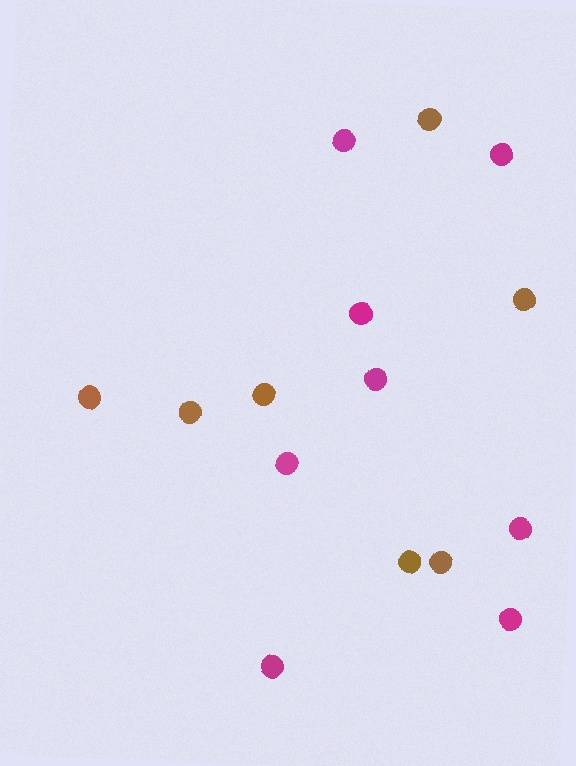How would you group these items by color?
There are 2 groups: one group of brown circles (7) and one group of magenta circles (8).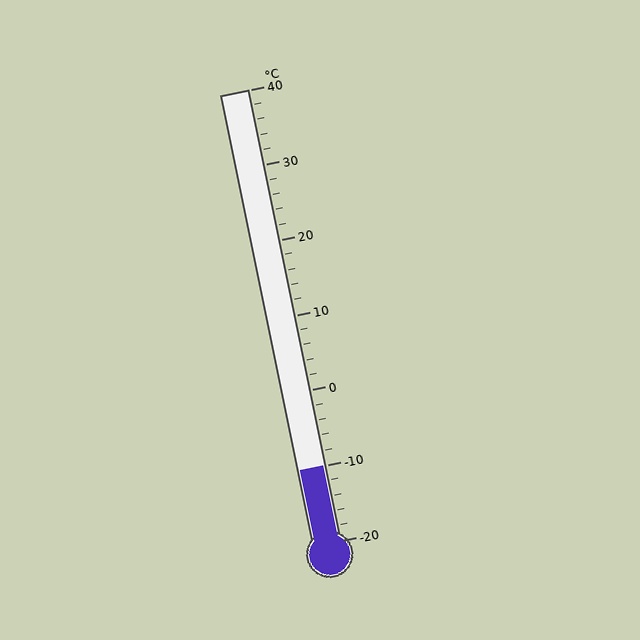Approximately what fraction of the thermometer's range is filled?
The thermometer is filled to approximately 15% of its range.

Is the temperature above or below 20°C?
The temperature is below 20°C.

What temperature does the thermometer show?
The thermometer shows approximately -10°C.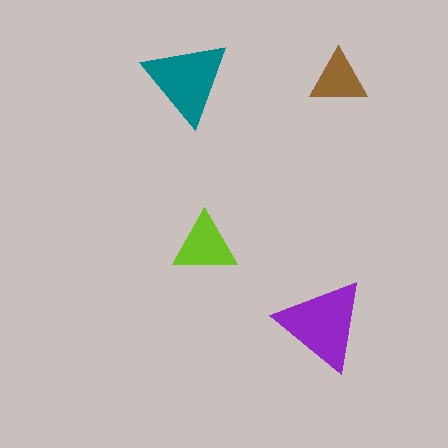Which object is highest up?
The brown triangle is topmost.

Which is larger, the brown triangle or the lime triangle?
The lime one.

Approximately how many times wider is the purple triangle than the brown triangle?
About 1.5 times wider.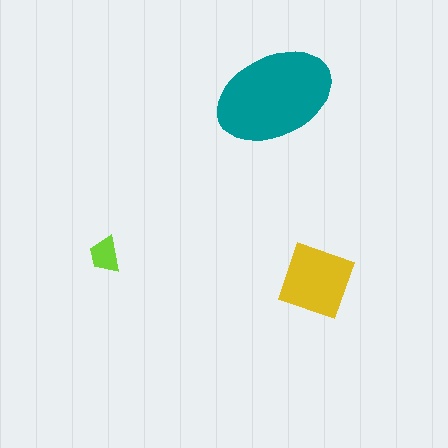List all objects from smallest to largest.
The lime trapezoid, the yellow diamond, the teal ellipse.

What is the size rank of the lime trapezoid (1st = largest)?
3rd.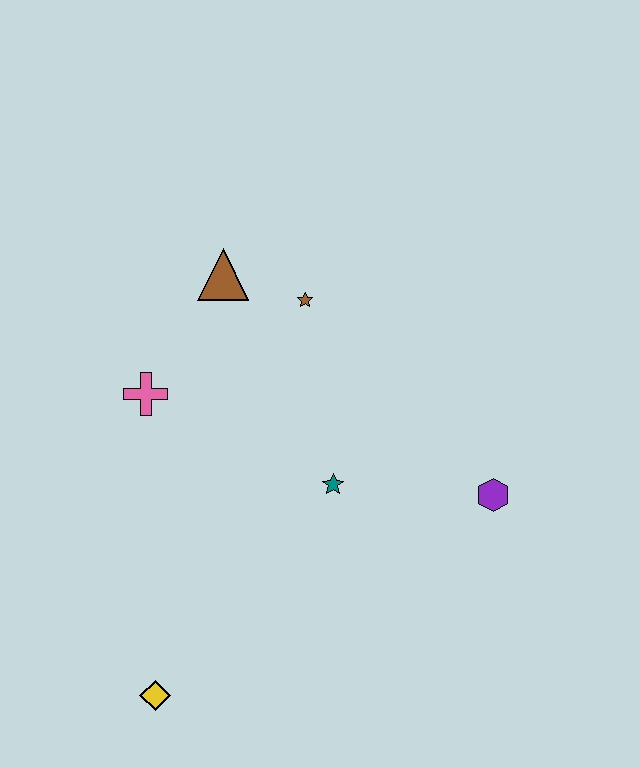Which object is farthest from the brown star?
The yellow diamond is farthest from the brown star.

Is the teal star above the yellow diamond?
Yes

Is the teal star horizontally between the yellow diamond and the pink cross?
No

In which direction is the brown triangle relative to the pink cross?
The brown triangle is above the pink cross.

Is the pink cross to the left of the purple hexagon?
Yes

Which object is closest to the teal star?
The purple hexagon is closest to the teal star.